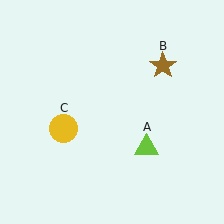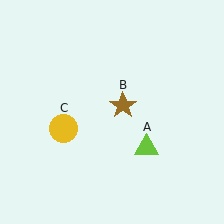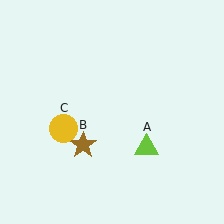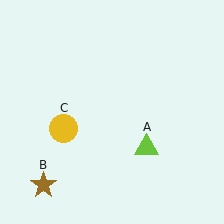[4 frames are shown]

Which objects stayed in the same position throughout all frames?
Lime triangle (object A) and yellow circle (object C) remained stationary.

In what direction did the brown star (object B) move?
The brown star (object B) moved down and to the left.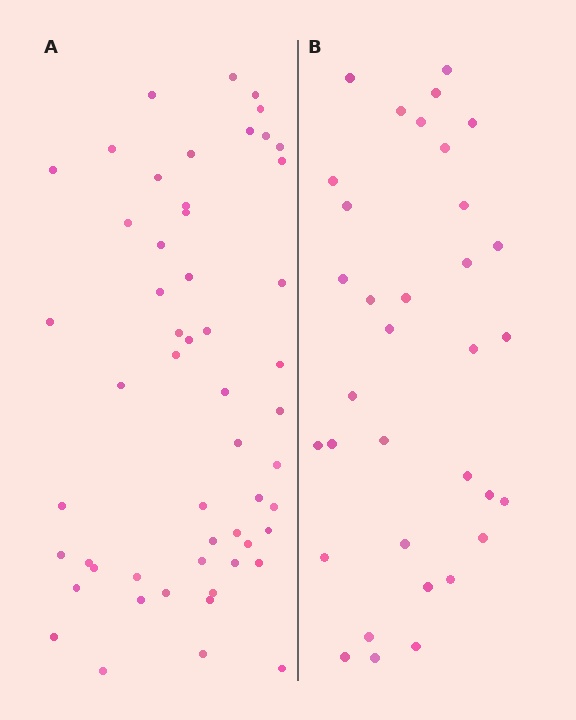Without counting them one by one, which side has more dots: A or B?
Region A (the left region) has more dots.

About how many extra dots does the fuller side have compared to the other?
Region A has approximately 20 more dots than region B.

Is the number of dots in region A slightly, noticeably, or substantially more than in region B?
Region A has substantially more. The ratio is roughly 1.6 to 1.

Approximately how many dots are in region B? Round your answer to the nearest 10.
About 30 dots. (The exact count is 34, which rounds to 30.)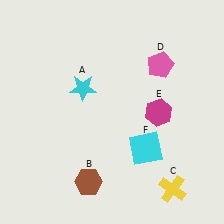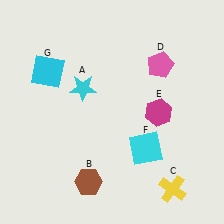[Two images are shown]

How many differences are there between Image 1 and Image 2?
There is 1 difference between the two images.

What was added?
A cyan square (G) was added in Image 2.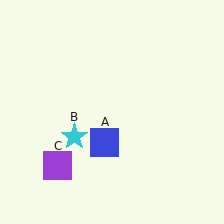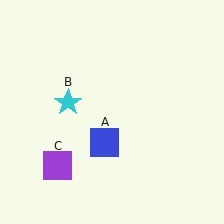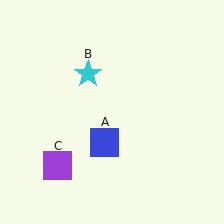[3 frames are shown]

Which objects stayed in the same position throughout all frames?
Blue square (object A) and purple square (object C) remained stationary.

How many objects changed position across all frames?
1 object changed position: cyan star (object B).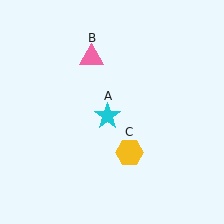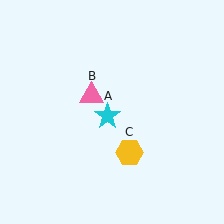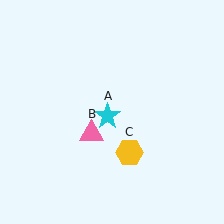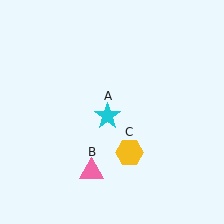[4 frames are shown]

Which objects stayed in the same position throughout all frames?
Cyan star (object A) and yellow hexagon (object C) remained stationary.